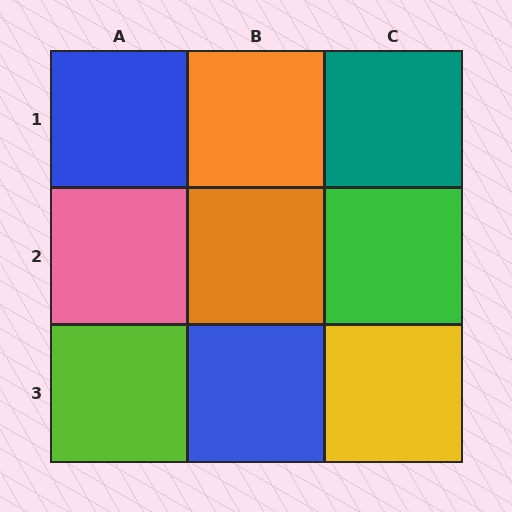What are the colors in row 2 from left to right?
Pink, orange, green.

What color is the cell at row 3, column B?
Blue.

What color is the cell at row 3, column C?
Yellow.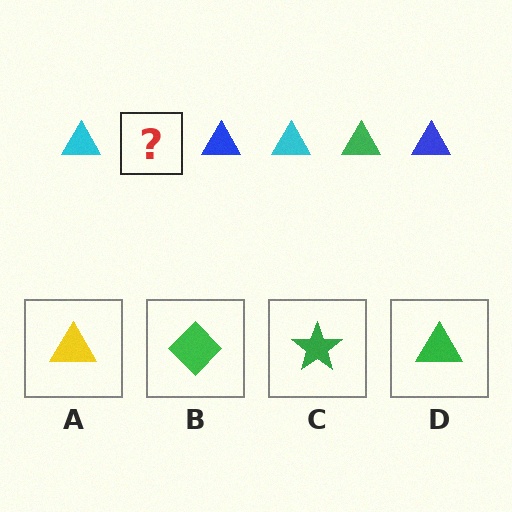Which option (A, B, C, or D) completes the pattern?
D.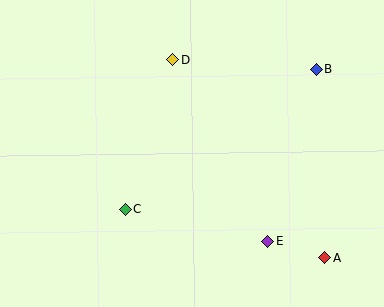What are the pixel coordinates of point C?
Point C is at (125, 209).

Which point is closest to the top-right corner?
Point B is closest to the top-right corner.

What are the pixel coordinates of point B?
Point B is at (316, 70).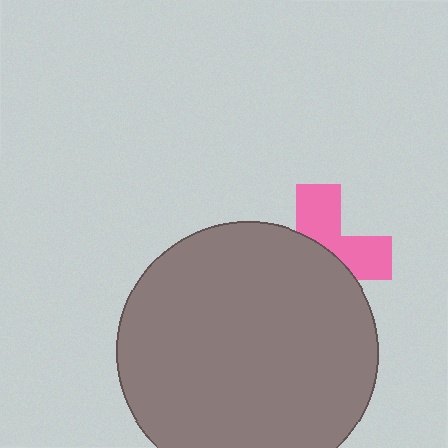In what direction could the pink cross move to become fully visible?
The pink cross could move up. That would shift it out from behind the gray circle entirely.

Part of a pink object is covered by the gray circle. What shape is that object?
It is a cross.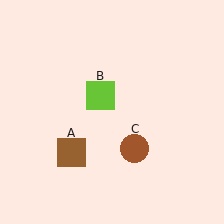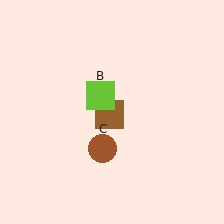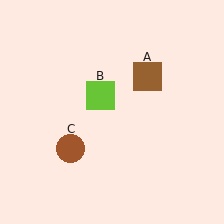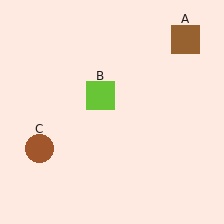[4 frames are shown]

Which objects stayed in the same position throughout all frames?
Lime square (object B) remained stationary.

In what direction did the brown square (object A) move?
The brown square (object A) moved up and to the right.